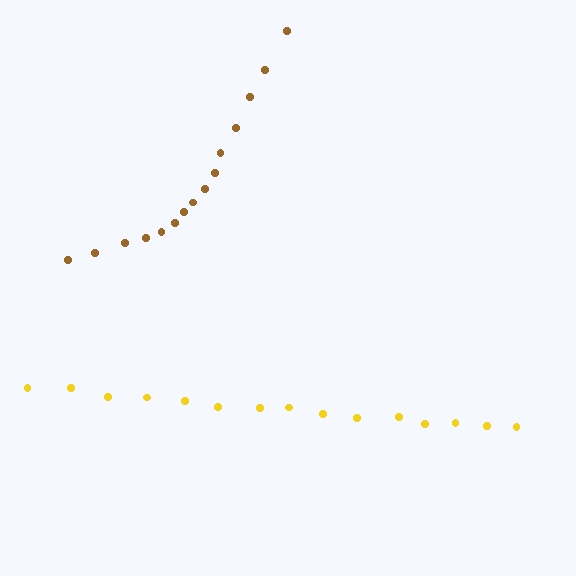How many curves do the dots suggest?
There are 2 distinct paths.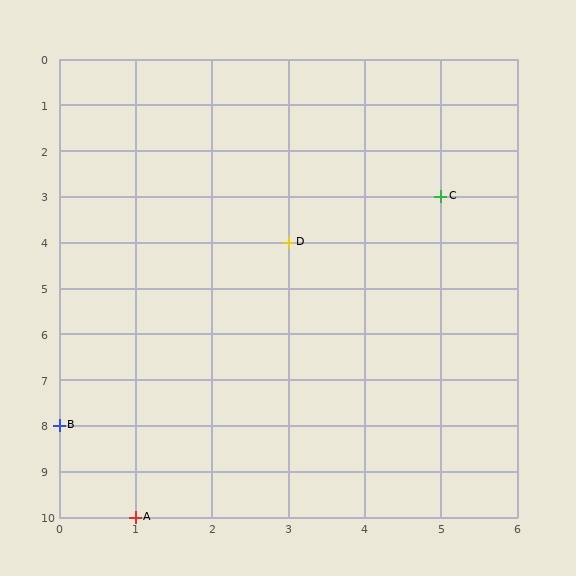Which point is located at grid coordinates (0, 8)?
Point B is at (0, 8).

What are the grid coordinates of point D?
Point D is at grid coordinates (3, 4).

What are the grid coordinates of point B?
Point B is at grid coordinates (0, 8).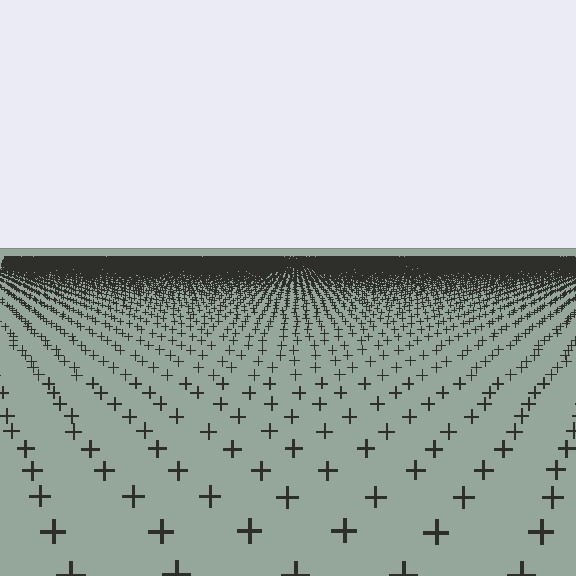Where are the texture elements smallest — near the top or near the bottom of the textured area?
Near the top.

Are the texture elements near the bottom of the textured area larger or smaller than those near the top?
Larger. Near the bottom, elements are closer to the viewer and appear at a bigger on-screen size.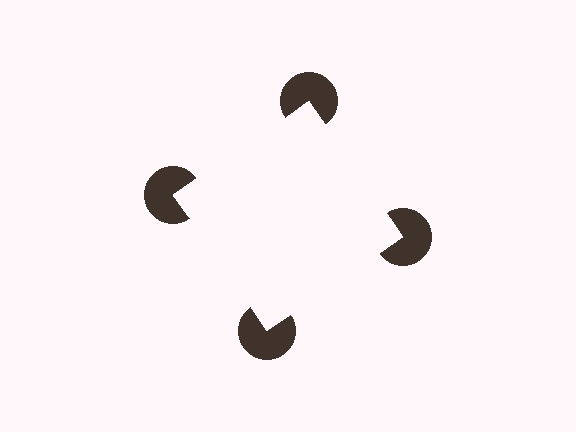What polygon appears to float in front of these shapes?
An illusory square — its edges are inferred from the aligned wedge cuts in the pac-man discs, not physically drawn.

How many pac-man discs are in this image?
There are 4 — one at each vertex of the illusory square.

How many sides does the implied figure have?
4 sides.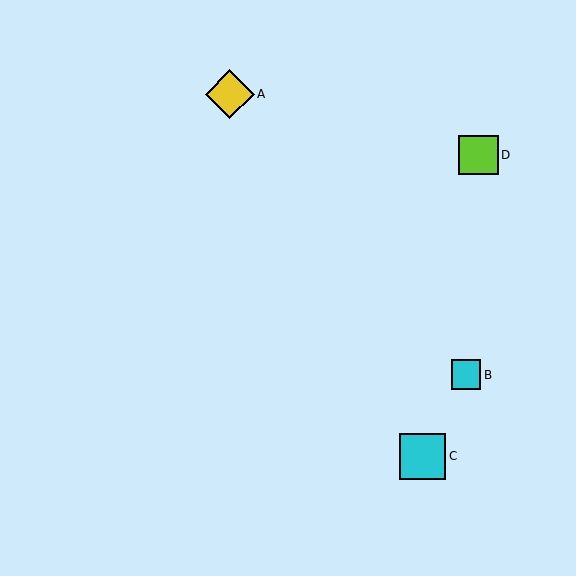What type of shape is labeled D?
Shape D is a lime square.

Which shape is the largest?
The yellow diamond (labeled A) is the largest.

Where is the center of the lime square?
The center of the lime square is at (479, 155).